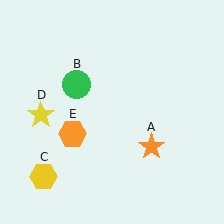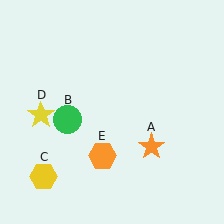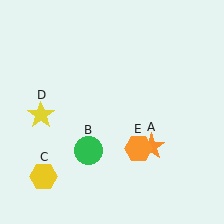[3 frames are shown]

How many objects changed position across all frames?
2 objects changed position: green circle (object B), orange hexagon (object E).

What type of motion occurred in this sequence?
The green circle (object B), orange hexagon (object E) rotated counterclockwise around the center of the scene.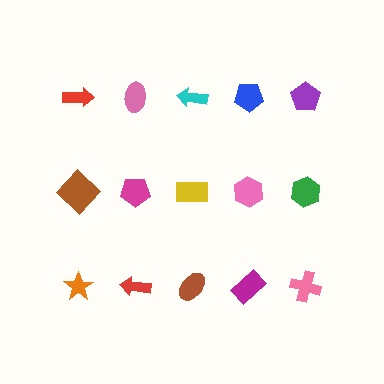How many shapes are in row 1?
5 shapes.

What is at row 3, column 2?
A red arrow.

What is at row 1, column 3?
A cyan arrow.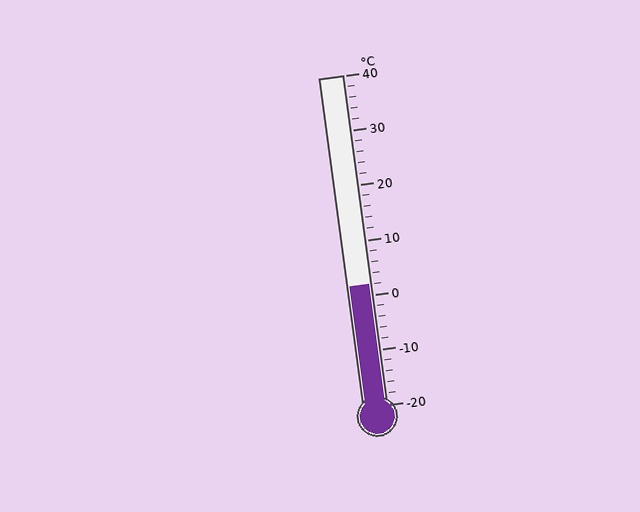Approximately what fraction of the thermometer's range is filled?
The thermometer is filled to approximately 35% of its range.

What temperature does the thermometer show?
The thermometer shows approximately 2°C.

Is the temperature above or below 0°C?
The temperature is above 0°C.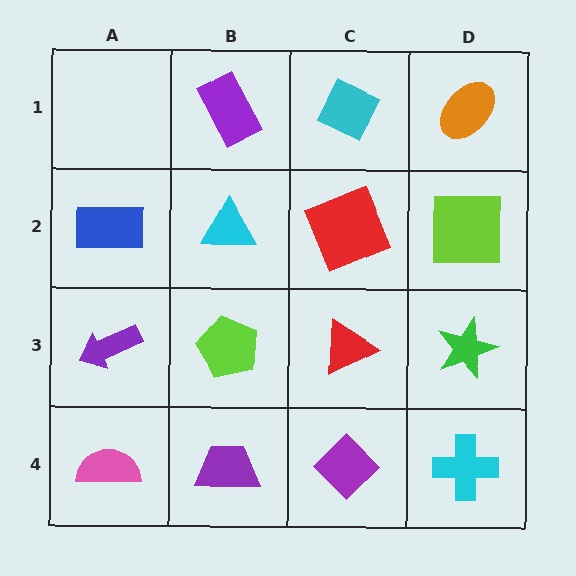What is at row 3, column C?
A red triangle.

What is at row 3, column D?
A green star.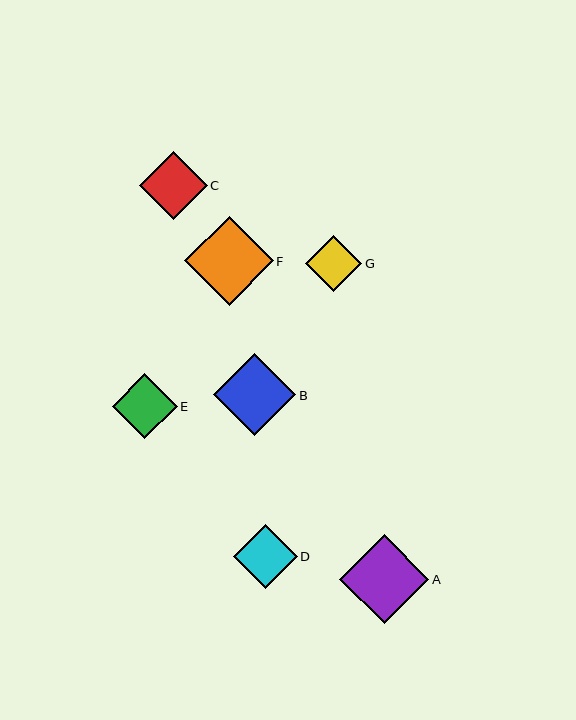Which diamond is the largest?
Diamond A is the largest with a size of approximately 89 pixels.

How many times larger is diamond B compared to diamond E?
Diamond B is approximately 1.3 times the size of diamond E.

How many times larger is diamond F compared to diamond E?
Diamond F is approximately 1.4 times the size of diamond E.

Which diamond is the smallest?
Diamond G is the smallest with a size of approximately 56 pixels.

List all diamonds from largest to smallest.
From largest to smallest: A, F, B, C, E, D, G.